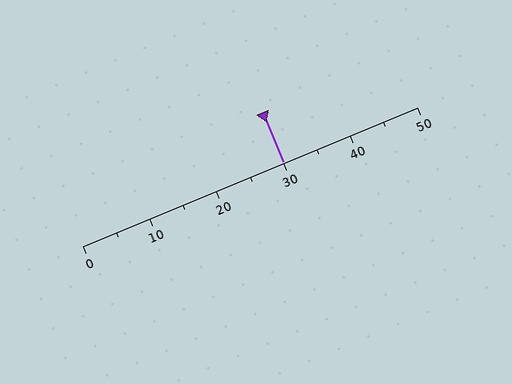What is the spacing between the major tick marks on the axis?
The major ticks are spaced 10 apart.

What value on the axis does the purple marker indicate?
The marker indicates approximately 30.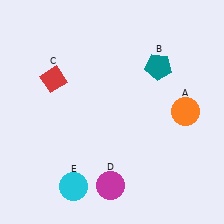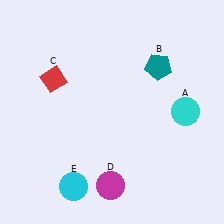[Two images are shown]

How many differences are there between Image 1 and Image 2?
There is 1 difference between the two images.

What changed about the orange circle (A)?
In Image 1, A is orange. In Image 2, it changed to cyan.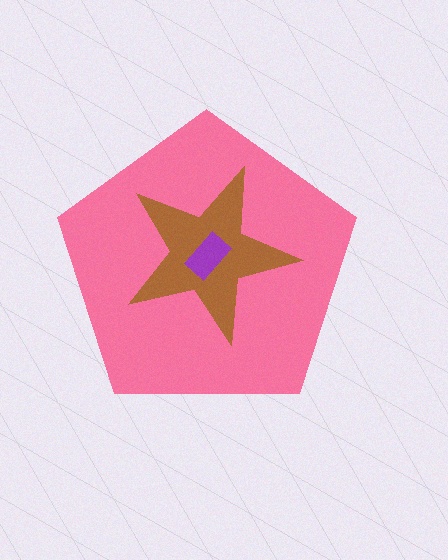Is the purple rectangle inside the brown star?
Yes.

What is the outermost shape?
The pink pentagon.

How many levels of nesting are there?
3.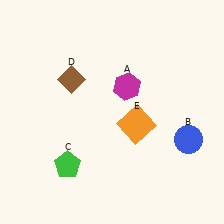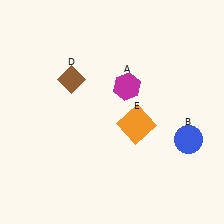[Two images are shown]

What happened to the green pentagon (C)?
The green pentagon (C) was removed in Image 2. It was in the bottom-left area of Image 1.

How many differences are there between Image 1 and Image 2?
There is 1 difference between the two images.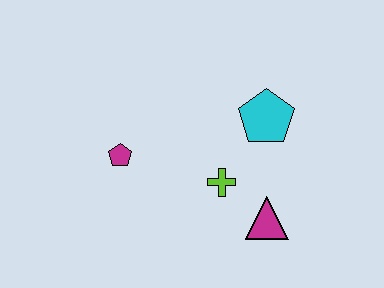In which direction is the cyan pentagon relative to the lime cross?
The cyan pentagon is above the lime cross.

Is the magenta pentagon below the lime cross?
No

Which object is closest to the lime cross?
The magenta triangle is closest to the lime cross.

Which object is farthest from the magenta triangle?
The magenta pentagon is farthest from the magenta triangle.